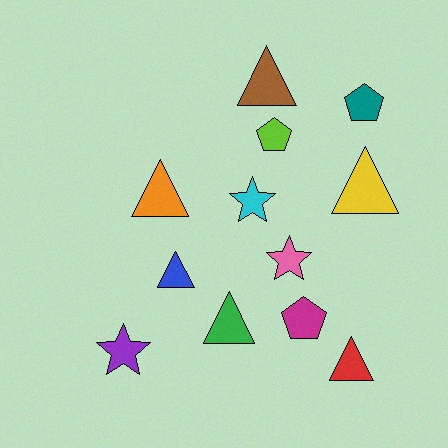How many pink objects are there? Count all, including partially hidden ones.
There is 1 pink object.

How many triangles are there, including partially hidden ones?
There are 6 triangles.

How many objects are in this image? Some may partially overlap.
There are 12 objects.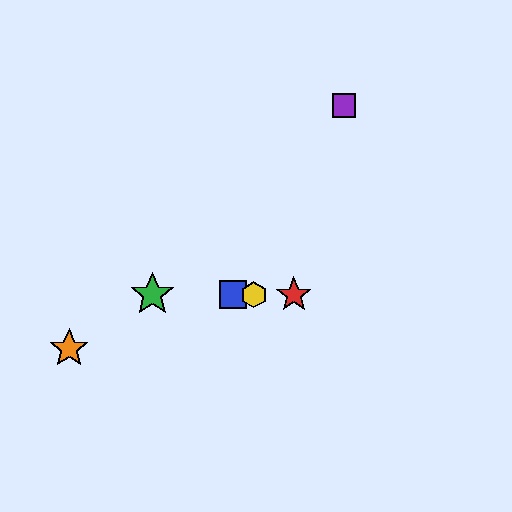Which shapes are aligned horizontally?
The red star, the blue square, the green star, the yellow hexagon are aligned horizontally.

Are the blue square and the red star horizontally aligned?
Yes, both are at y≈295.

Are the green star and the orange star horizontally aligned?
No, the green star is at y≈295 and the orange star is at y≈348.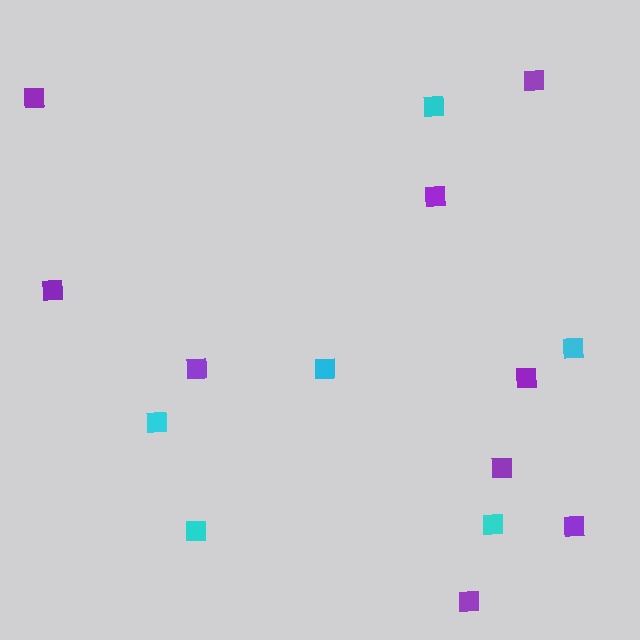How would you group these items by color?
There are 2 groups: one group of cyan squares (6) and one group of purple squares (9).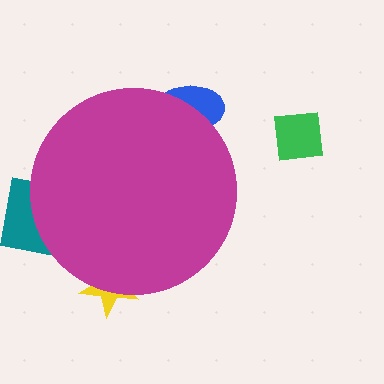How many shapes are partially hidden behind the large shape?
3 shapes are partially hidden.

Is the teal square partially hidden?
Yes, the teal square is partially hidden behind the magenta circle.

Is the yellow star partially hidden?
Yes, the yellow star is partially hidden behind the magenta circle.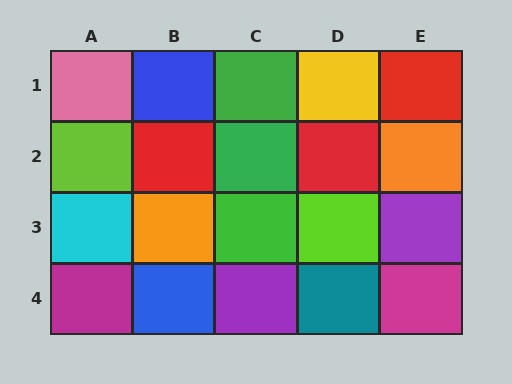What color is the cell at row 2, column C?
Green.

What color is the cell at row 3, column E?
Purple.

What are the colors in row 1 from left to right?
Pink, blue, green, yellow, red.